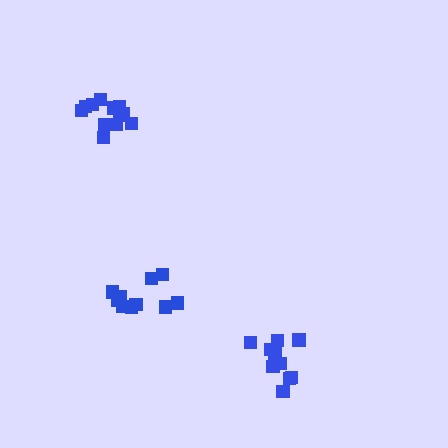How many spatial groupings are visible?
There are 3 spatial groupings.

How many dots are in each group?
Group 1: 12 dots, Group 2: 10 dots, Group 3: 13 dots (35 total).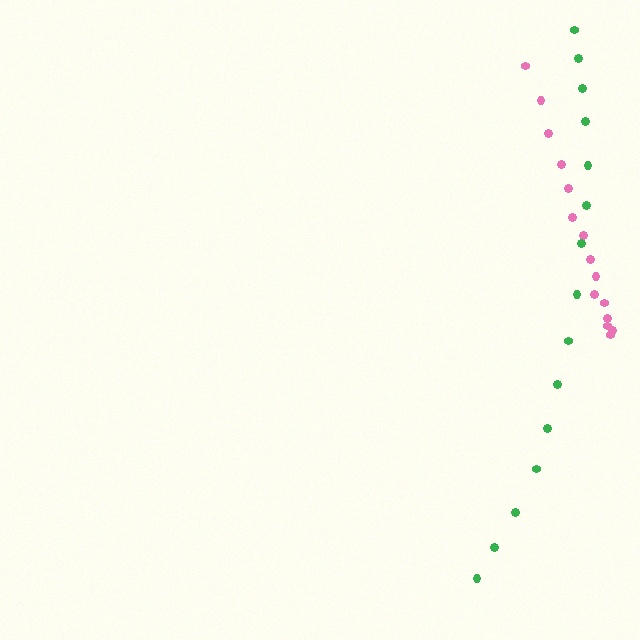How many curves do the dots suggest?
There are 2 distinct paths.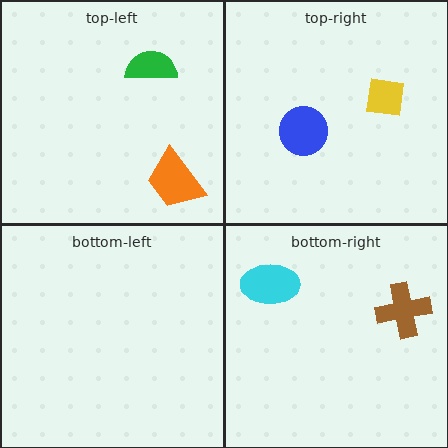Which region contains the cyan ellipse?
The bottom-right region.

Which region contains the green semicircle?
The top-left region.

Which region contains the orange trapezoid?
The top-left region.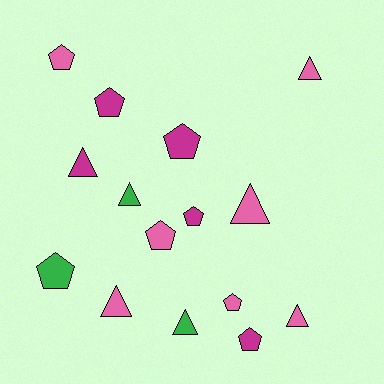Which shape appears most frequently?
Pentagon, with 8 objects.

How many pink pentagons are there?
There are 3 pink pentagons.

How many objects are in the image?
There are 15 objects.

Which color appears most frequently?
Pink, with 7 objects.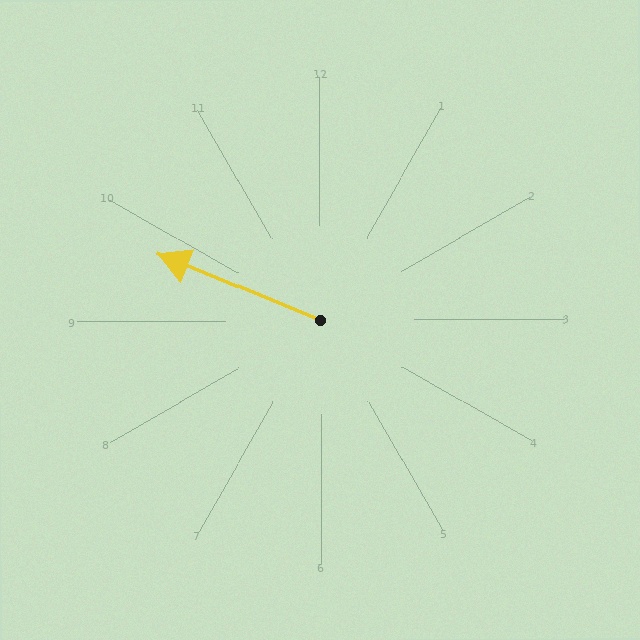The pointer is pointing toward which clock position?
Roughly 10 o'clock.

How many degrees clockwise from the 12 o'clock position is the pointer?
Approximately 292 degrees.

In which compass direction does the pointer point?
West.